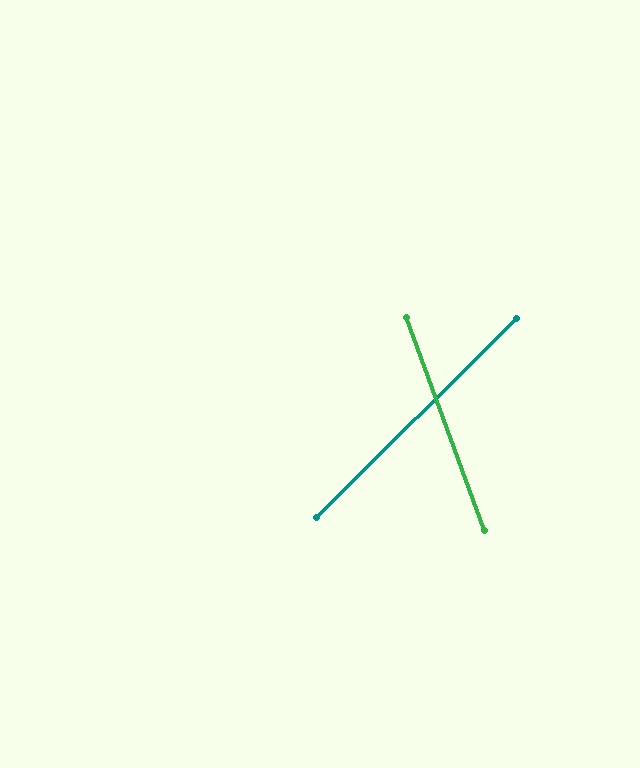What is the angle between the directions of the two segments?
Approximately 65 degrees.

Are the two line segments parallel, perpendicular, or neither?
Neither parallel nor perpendicular — they differ by about 65°.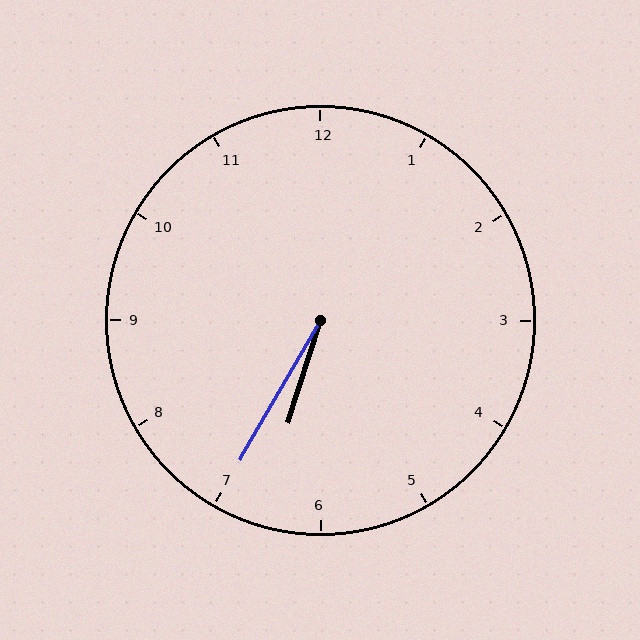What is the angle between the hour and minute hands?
Approximately 12 degrees.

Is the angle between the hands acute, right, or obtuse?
It is acute.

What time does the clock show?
6:35.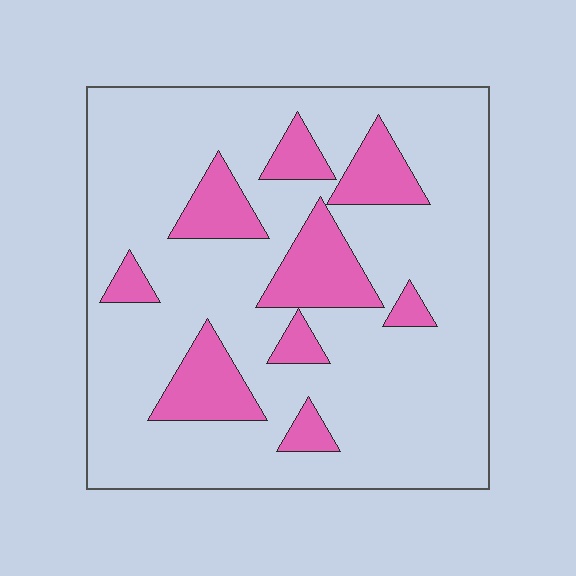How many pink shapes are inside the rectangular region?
9.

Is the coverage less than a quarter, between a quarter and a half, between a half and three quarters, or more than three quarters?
Less than a quarter.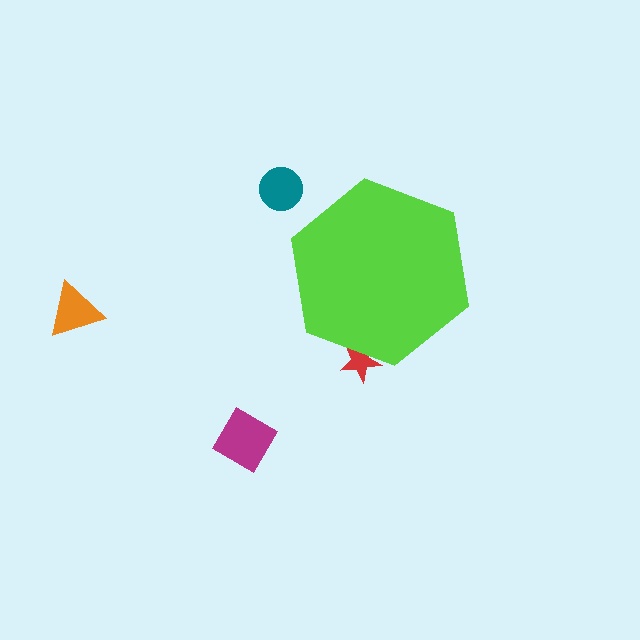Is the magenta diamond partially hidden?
No, the magenta diamond is fully visible.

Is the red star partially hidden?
Yes, the red star is partially hidden behind the lime hexagon.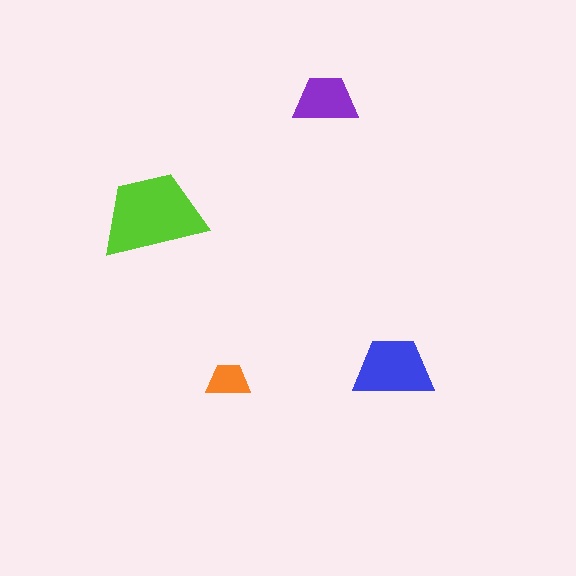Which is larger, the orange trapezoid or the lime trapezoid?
The lime one.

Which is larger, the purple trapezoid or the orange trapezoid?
The purple one.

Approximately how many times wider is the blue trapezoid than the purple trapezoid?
About 1.5 times wider.